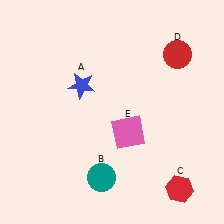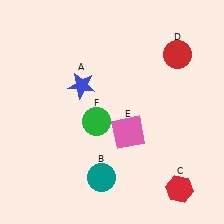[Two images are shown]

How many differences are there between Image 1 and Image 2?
There is 1 difference between the two images.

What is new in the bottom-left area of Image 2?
A green circle (F) was added in the bottom-left area of Image 2.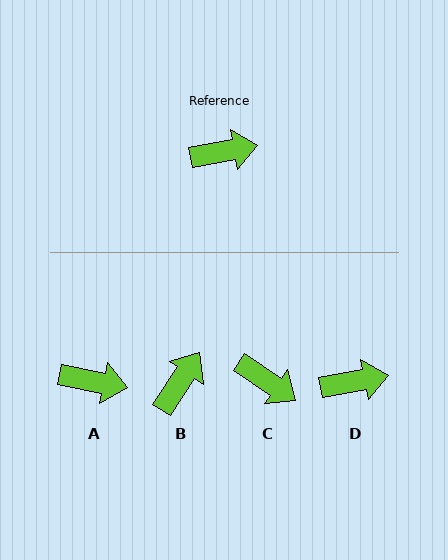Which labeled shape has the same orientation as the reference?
D.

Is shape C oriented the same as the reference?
No, it is off by about 44 degrees.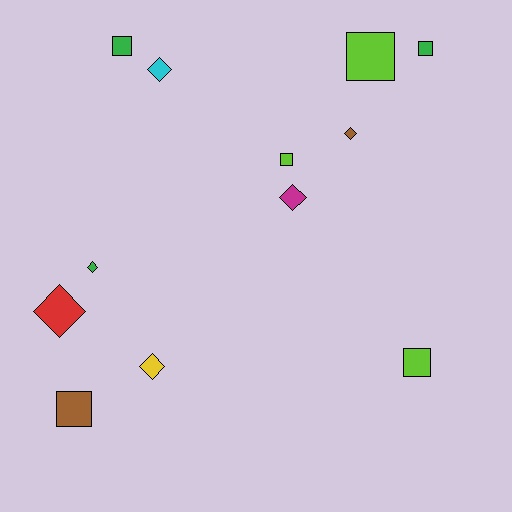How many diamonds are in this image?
There are 6 diamonds.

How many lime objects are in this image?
There are 3 lime objects.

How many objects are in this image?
There are 12 objects.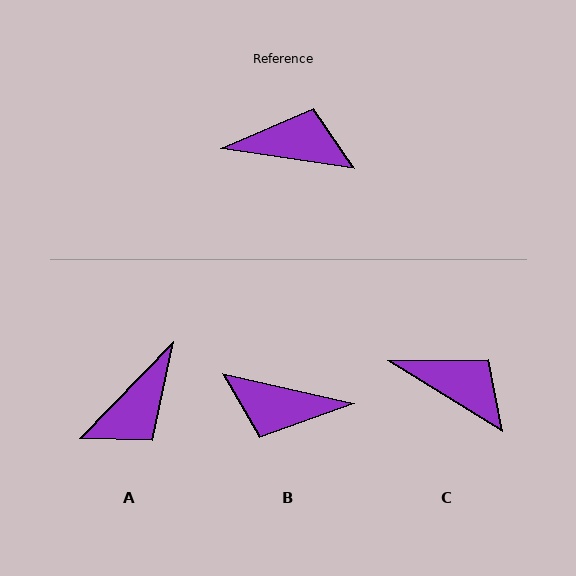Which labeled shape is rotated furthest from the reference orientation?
B, about 176 degrees away.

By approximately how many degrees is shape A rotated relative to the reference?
Approximately 126 degrees clockwise.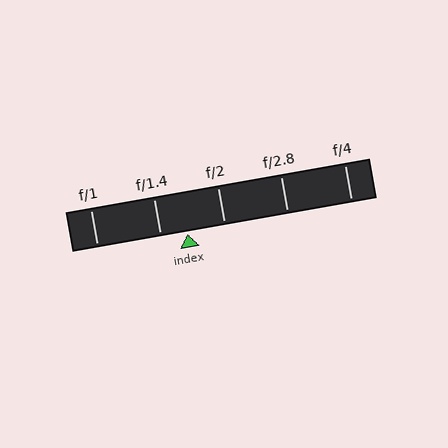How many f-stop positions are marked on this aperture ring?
There are 5 f-stop positions marked.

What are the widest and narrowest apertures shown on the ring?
The widest aperture shown is f/1 and the narrowest is f/4.